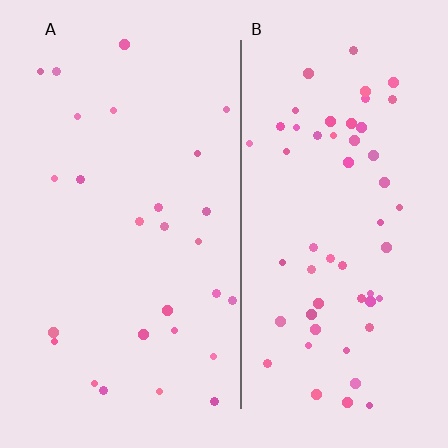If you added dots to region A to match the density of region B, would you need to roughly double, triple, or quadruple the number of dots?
Approximately double.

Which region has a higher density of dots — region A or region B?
B (the right).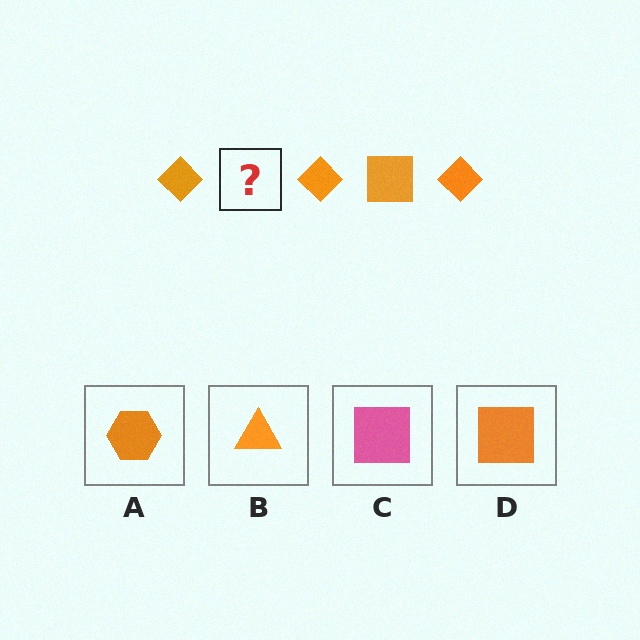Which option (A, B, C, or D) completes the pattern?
D.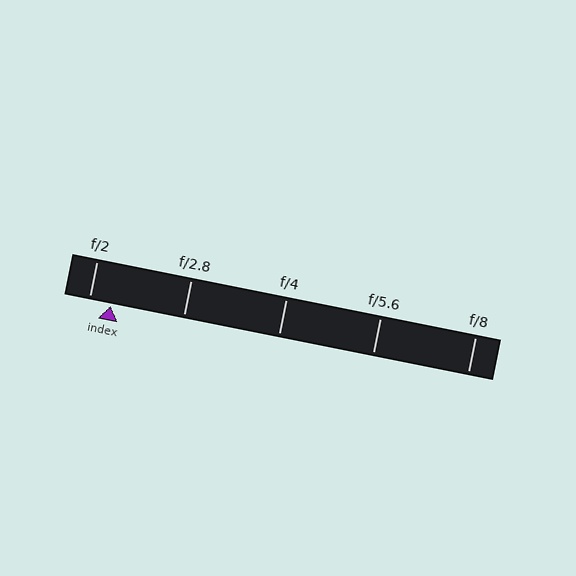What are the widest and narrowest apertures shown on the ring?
The widest aperture shown is f/2 and the narrowest is f/8.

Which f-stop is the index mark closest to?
The index mark is closest to f/2.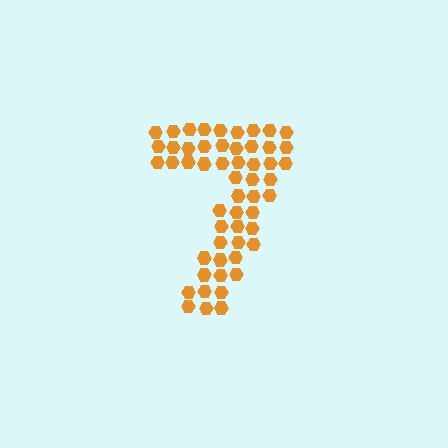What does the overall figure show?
The overall figure shows the digit 7.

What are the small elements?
The small elements are hexagons.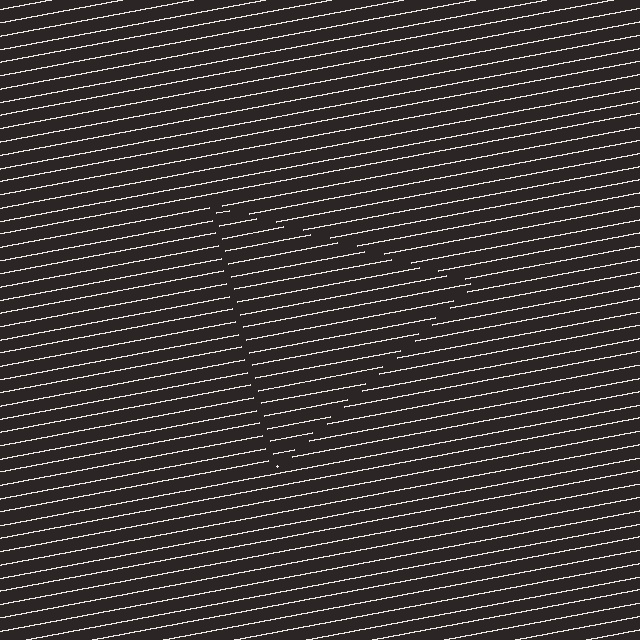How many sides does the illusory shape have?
3 sides — the line-ends trace a triangle.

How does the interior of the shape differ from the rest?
The interior of the shape contains the same grating, shifted by half a period — the contour is defined by the phase discontinuity where line-ends from the inner and outer gratings abut.